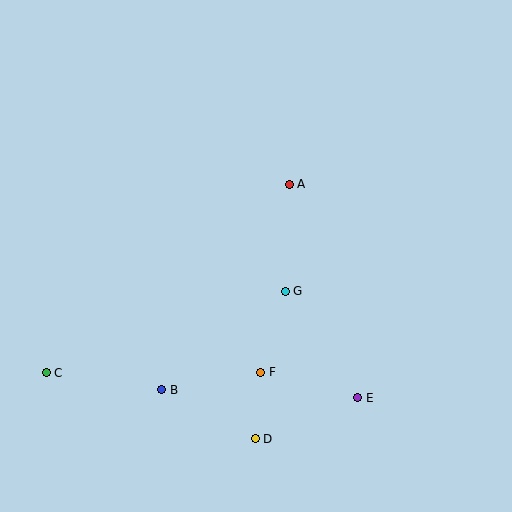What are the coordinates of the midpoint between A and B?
The midpoint between A and B is at (226, 287).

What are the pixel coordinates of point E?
Point E is at (358, 398).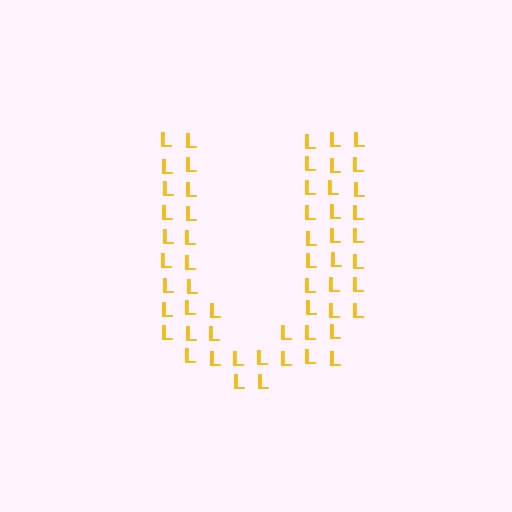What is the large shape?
The large shape is the letter U.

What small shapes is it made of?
It is made of small letter L's.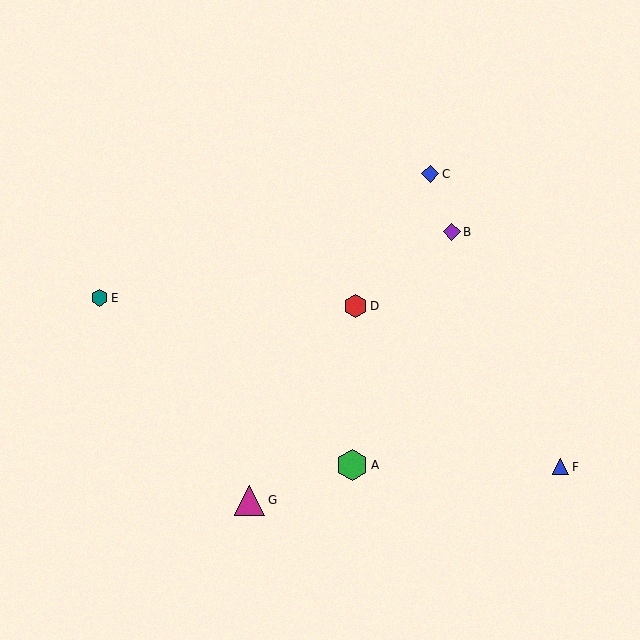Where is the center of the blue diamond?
The center of the blue diamond is at (430, 174).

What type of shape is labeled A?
Shape A is a green hexagon.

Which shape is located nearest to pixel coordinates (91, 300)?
The teal hexagon (labeled E) at (99, 298) is nearest to that location.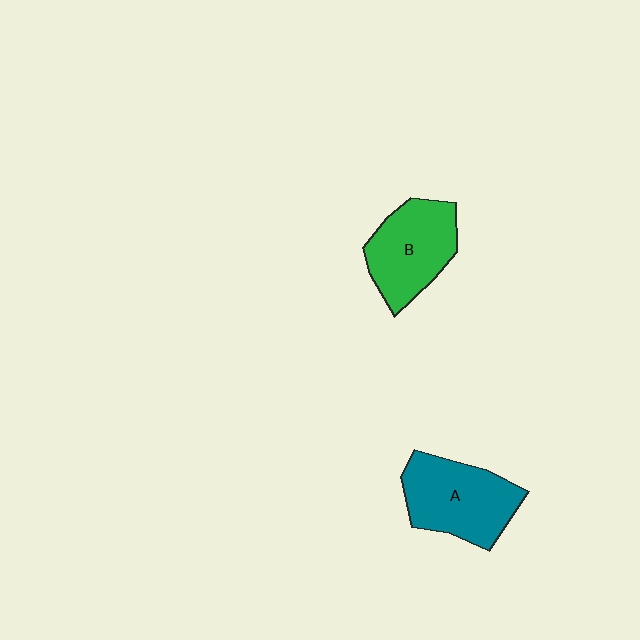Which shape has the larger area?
Shape A (teal).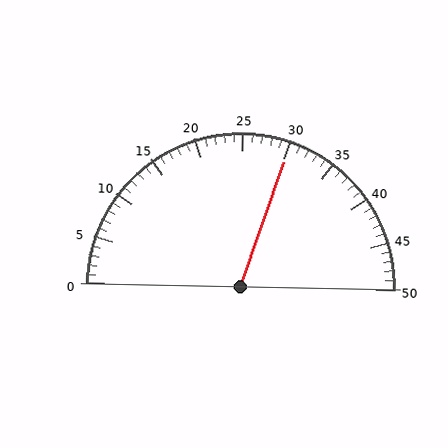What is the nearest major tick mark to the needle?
The nearest major tick mark is 30.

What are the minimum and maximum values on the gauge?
The gauge ranges from 0 to 50.